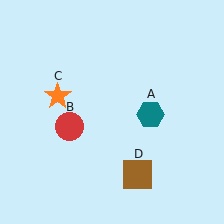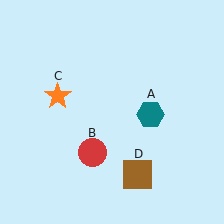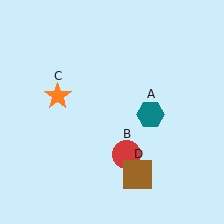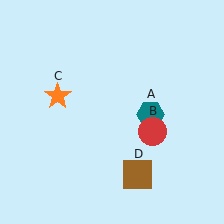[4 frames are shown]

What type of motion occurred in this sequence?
The red circle (object B) rotated counterclockwise around the center of the scene.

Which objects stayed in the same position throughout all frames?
Teal hexagon (object A) and orange star (object C) and brown square (object D) remained stationary.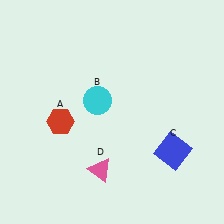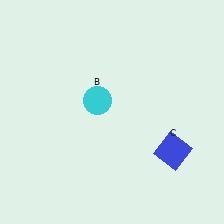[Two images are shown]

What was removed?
The pink triangle (D), the red hexagon (A) were removed in Image 2.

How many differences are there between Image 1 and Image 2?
There are 2 differences between the two images.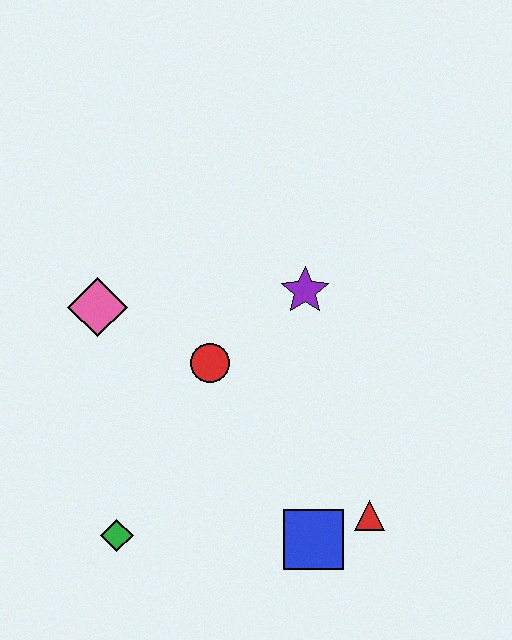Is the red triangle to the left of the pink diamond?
No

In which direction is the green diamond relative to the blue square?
The green diamond is to the left of the blue square.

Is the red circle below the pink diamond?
Yes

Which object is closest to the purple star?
The red circle is closest to the purple star.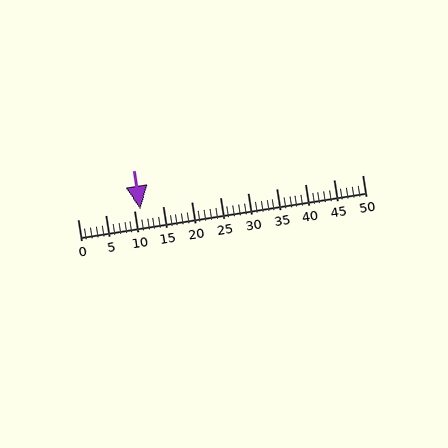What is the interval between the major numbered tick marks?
The major tick marks are spaced 5 units apart.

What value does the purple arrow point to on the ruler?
The purple arrow points to approximately 11.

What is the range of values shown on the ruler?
The ruler shows values from 0 to 50.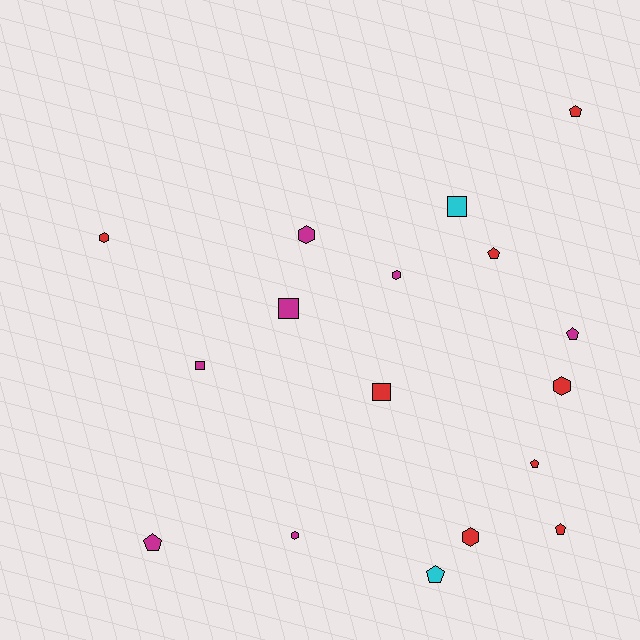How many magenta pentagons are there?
There are 2 magenta pentagons.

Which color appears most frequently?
Red, with 8 objects.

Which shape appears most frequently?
Pentagon, with 7 objects.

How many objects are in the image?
There are 17 objects.